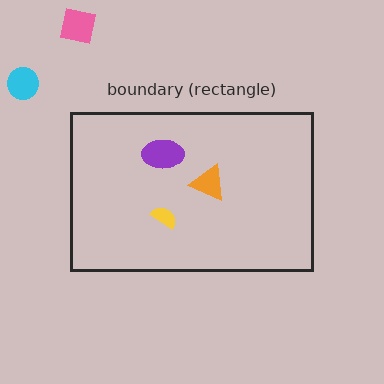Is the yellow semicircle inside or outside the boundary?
Inside.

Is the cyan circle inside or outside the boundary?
Outside.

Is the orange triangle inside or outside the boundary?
Inside.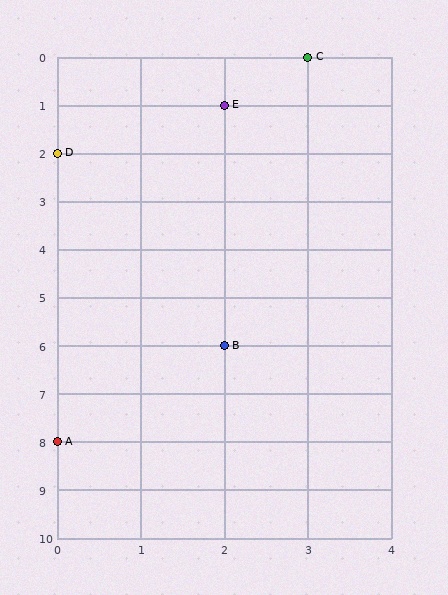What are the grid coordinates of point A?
Point A is at grid coordinates (0, 8).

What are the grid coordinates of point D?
Point D is at grid coordinates (0, 2).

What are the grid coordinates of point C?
Point C is at grid coordinates (3, 0).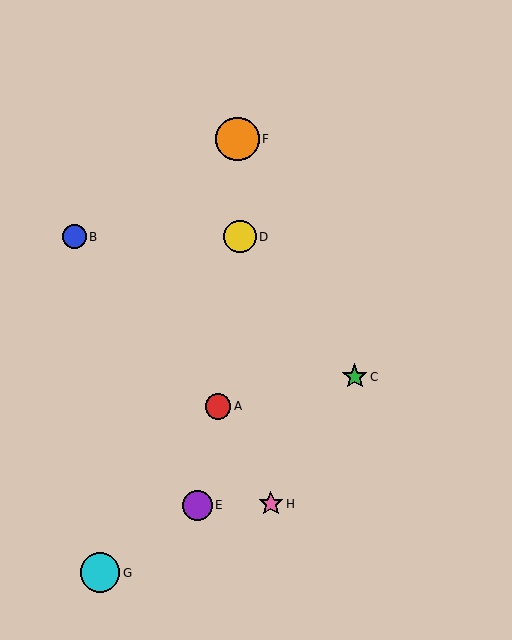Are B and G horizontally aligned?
No, B is at y≈237 and G is at y≈573.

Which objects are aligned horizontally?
Objects B, D are aligned horizontally.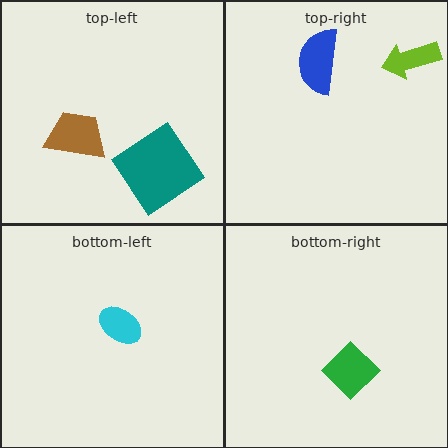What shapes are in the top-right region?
The blue semicircle, the lime arrow.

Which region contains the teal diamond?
The top-left region.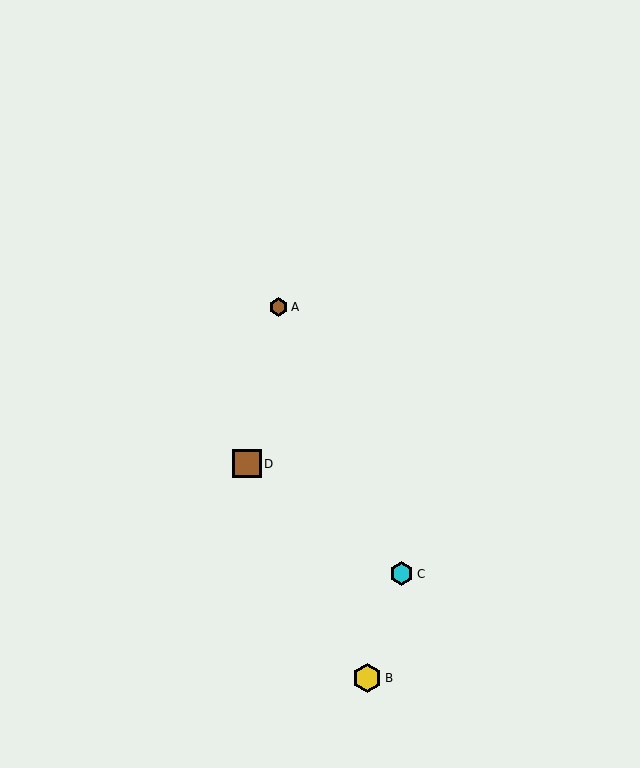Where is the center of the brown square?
The center of the brown square is at (247, 464).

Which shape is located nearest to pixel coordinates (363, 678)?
The yellow hexagon (labeled B) at (367, 678) is nearest to that location.